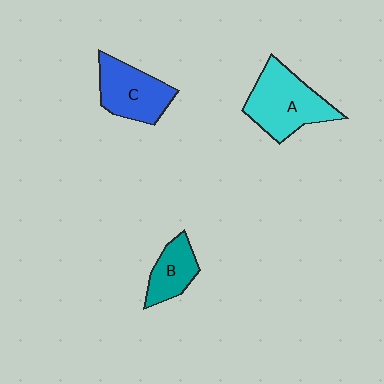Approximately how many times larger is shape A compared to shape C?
Approximately 1.2 times.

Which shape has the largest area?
Shape A (cyan).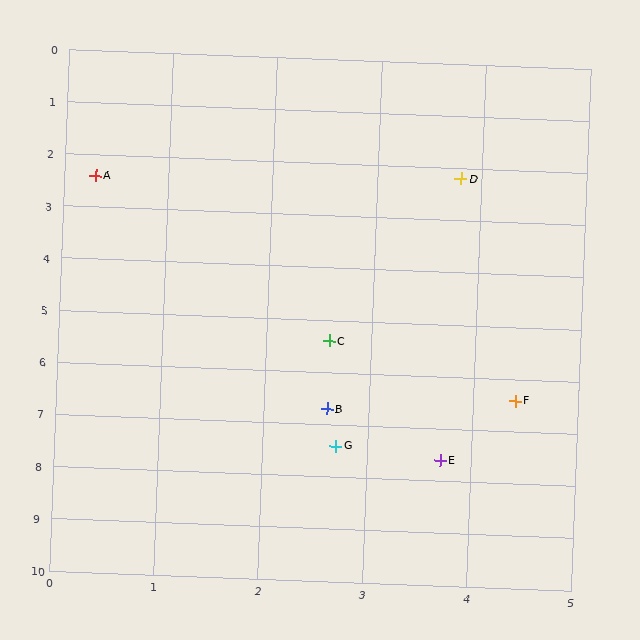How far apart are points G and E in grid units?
Points G and E are about 1.0 grid units apart.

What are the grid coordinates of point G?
Point G is at approximately (2.7, 7.4).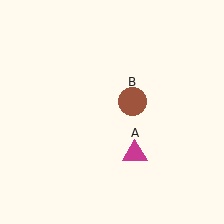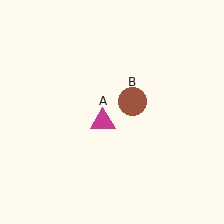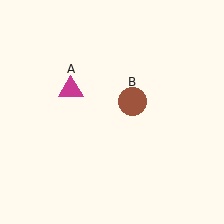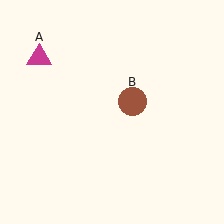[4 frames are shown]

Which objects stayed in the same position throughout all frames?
Brown circle (object B) remained stationary.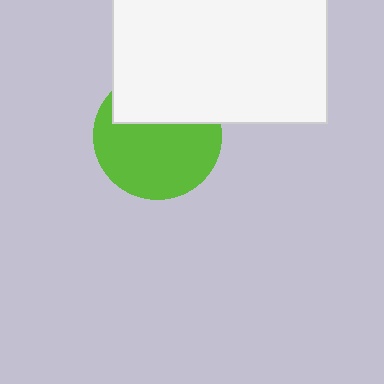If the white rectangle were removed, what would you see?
You would see the complete lime circle.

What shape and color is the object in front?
The object in front is a white rectangle.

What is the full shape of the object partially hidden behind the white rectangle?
The partially hidden object is a lime circle.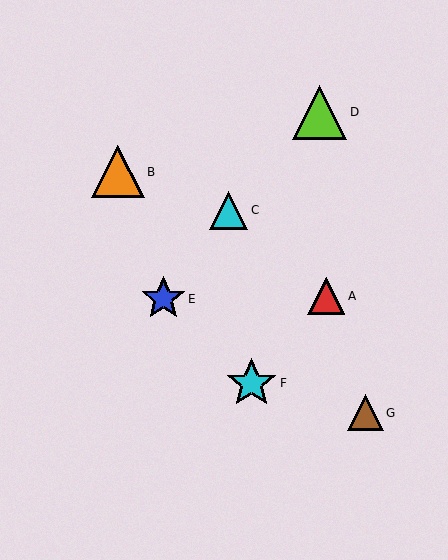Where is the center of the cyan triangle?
The center of the cyan triangle is at (228, 210).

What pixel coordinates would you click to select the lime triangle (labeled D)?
Click at (320, 112) to select the lime triangle D.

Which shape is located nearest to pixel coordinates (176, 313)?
The blue star (labeled E) at (163, 299) is nearest to that location.